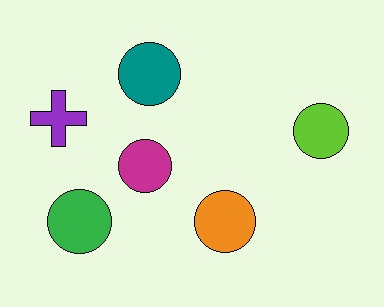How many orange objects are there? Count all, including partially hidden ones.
There is 1 orange object.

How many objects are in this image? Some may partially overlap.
There are 6 objects.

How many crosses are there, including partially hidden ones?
There is 1 cross.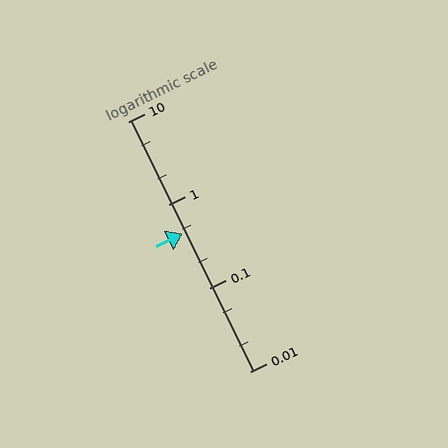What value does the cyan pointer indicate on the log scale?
The pointer indicates approximately 0.45.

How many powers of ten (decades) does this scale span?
The scale spans 3 decades, from 0.01 to 10.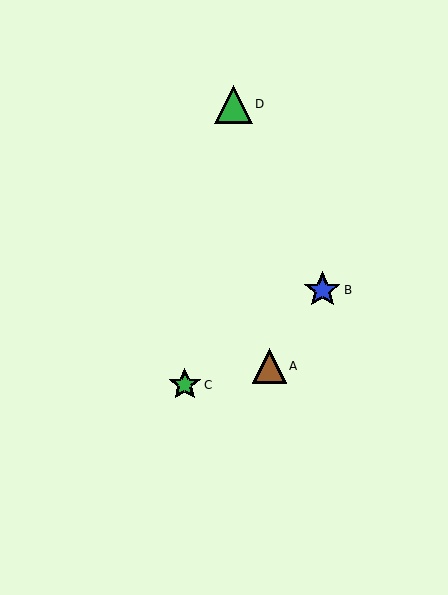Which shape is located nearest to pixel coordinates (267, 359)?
The brown triangle (labeled A) at (269, 366) is nearest to that location.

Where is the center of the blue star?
The center of the blue star is at (322, 290).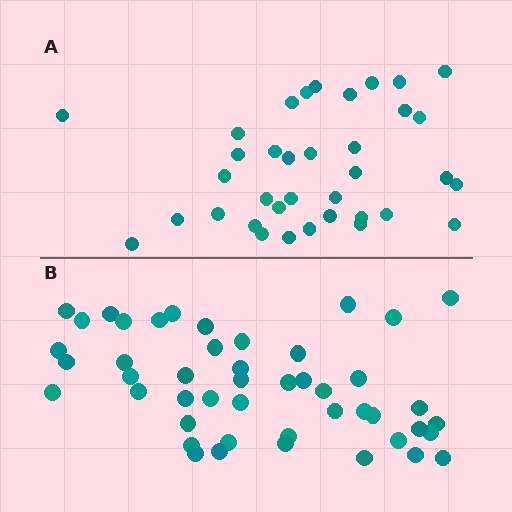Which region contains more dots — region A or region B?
Region B (the bottom region) has more dots.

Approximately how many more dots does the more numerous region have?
Region B has roughly 12 or so more dots than region A.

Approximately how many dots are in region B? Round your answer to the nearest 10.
About 50 dots. (The exact count is 47, which rounds to 50.)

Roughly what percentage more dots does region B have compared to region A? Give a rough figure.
About 30% more.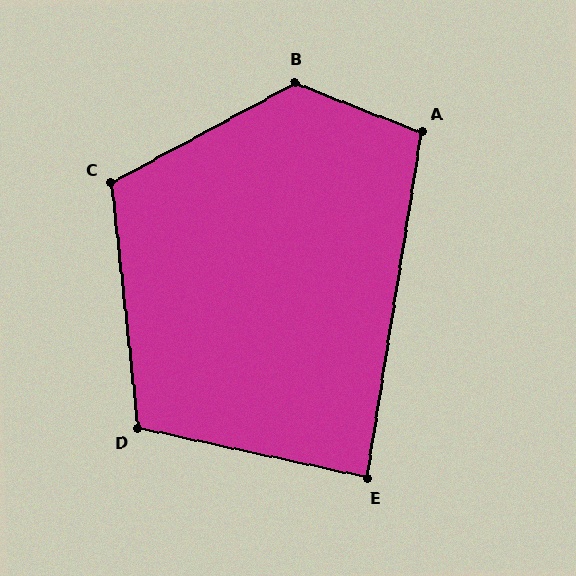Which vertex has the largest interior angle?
B, at approximately 130 degrees.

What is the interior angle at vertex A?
Approximately 102 degrees (obtuse).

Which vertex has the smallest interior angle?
E, at approximately 87 degrees.